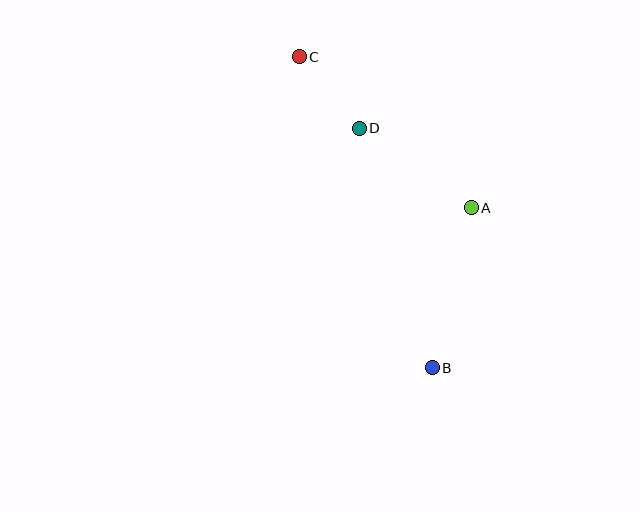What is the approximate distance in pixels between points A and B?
The distance between A and B is approximately 164 pixels.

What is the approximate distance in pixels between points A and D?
The distance between A and D is approximately 137 pixels.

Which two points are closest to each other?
Points C and D are closest to each other.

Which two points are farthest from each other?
Points B and C are farthest from each other.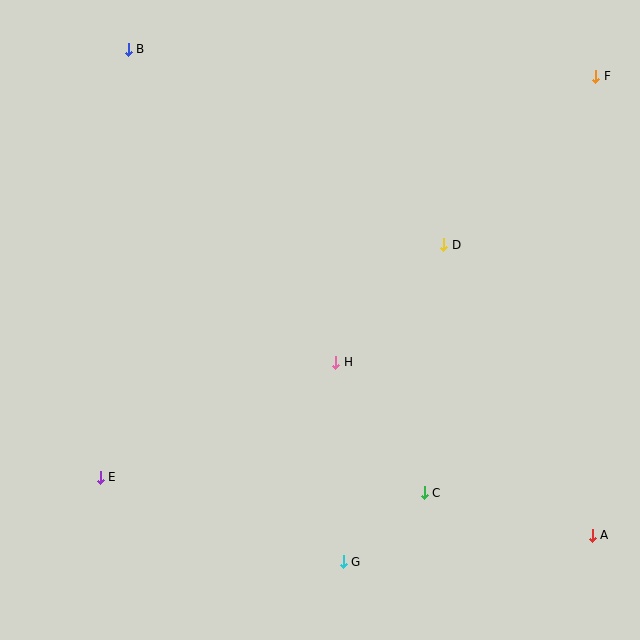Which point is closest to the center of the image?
Point H at (336, 362) is closest to the center.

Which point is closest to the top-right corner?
Point F is closest to the top-right corner.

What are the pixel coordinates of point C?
Point C is at (424, 493).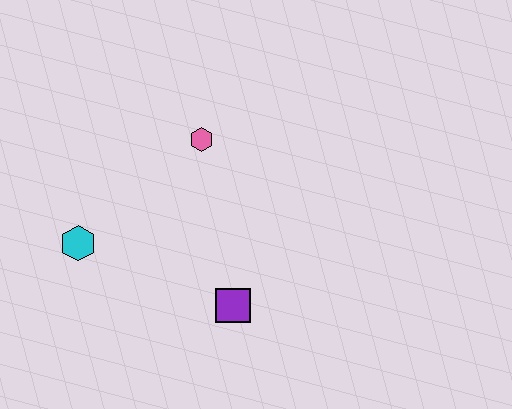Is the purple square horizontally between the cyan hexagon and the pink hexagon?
No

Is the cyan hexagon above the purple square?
Yes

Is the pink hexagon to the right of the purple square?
No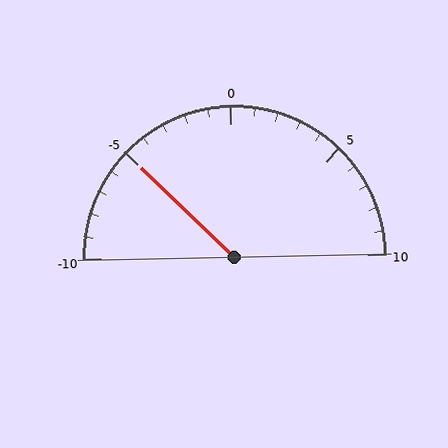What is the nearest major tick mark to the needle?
The nearest major tick mark is -5.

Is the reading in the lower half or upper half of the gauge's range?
The reading is in the lower half of the range (-10 to 10).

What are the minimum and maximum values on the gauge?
The gauge ranges from -10 to 10.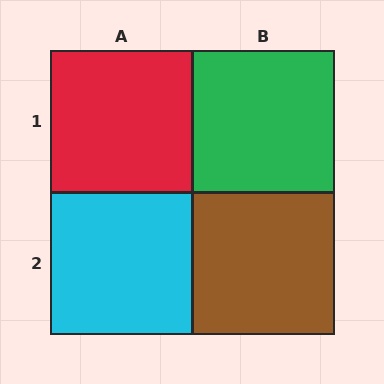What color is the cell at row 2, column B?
Brown.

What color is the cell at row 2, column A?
Cyan.